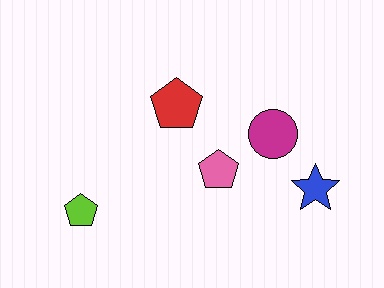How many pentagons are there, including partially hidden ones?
There are 3 pentagons.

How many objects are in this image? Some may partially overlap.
There are 5 objects.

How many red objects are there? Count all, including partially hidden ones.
There is 1 red object.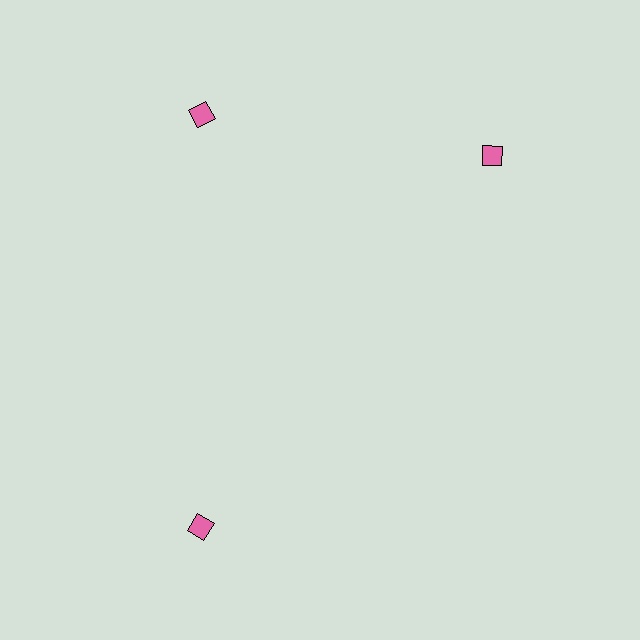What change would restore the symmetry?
The symmetry would be restored by rotating it back into even spacing with its neighbors so that all 3 diamonds sit at equal angles and equal distance from the center.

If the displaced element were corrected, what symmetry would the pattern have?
It would have 3-fold rotational symmetry — the pattern would map onto itself every 120 degrees.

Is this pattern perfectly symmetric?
No. The 3 pink diamonds are arranged in a ring, but one element near the 3 o'clock position is rotated out of alignment along the ring, breaking the 3-fold rotational symmetry.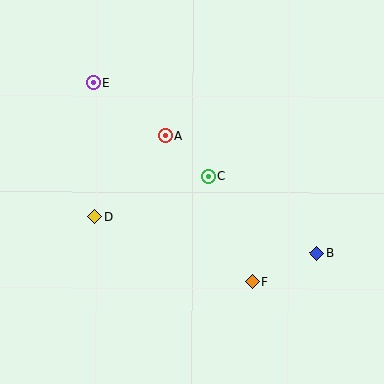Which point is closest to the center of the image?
Point C at (208, 176) is closest to the center.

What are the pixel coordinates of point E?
Point E is at (94, 82).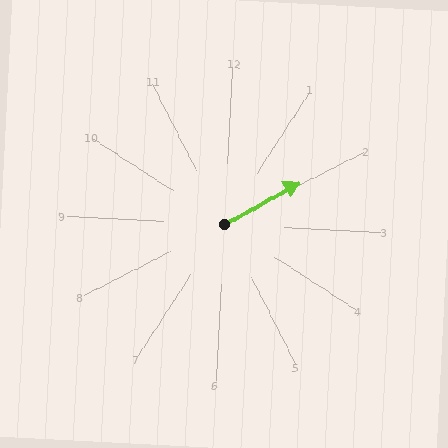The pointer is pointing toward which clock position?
Roughly 2 o'clock.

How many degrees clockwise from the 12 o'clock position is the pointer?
Approximately 58 degrees.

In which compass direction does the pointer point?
Northeast.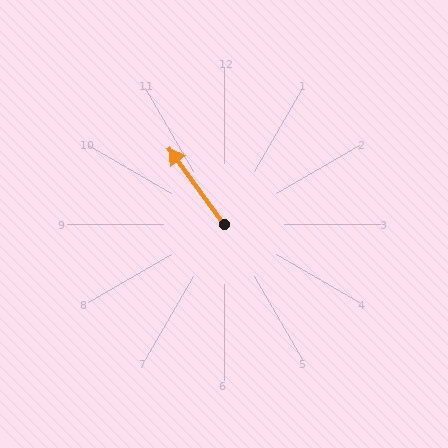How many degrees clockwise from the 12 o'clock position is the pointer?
Approximately 324 degrees.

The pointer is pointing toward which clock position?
Roughly 11 o'clock.